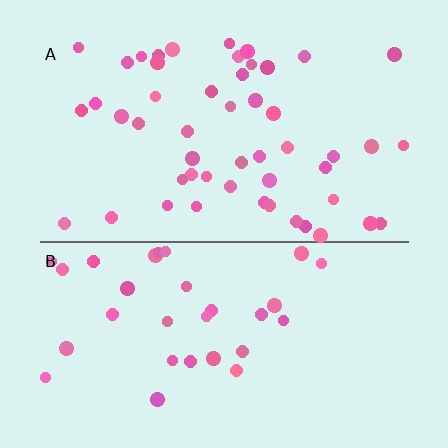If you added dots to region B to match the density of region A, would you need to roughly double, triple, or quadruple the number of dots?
Approximately double.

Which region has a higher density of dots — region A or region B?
A (the top).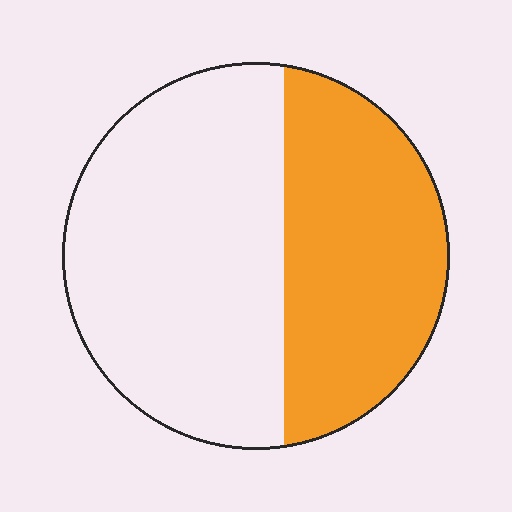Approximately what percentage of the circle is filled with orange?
Approximately 40%.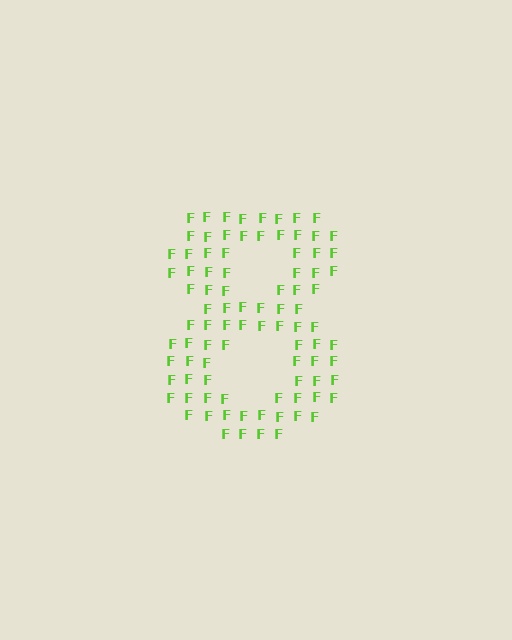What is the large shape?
The large shape is the digit 8.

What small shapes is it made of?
It is made of small letter F's.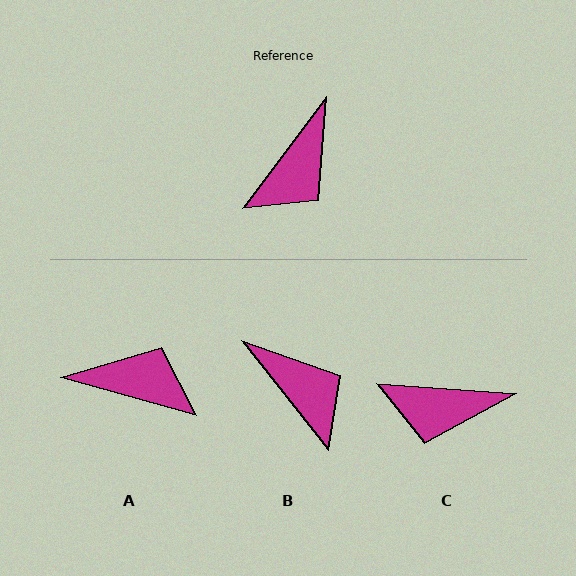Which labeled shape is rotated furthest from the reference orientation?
A, about 111 degrees away.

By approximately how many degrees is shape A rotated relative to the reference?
Approximately 111 degrees counter-clockwise.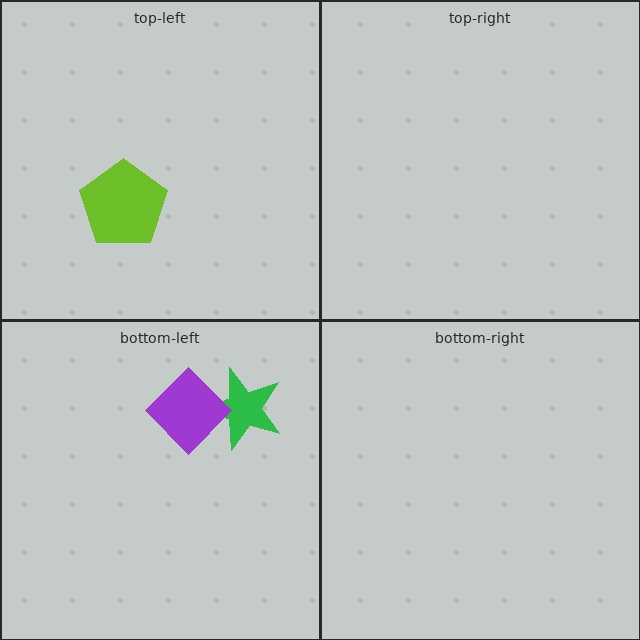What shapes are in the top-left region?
The lime pentagon.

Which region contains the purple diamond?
The bottom-left region.